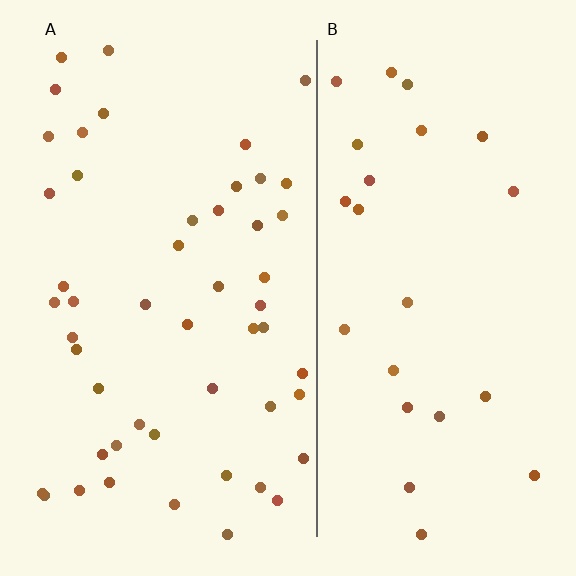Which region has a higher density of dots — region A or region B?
A (the left).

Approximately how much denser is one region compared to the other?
Approximately 2.0× — region A over region B.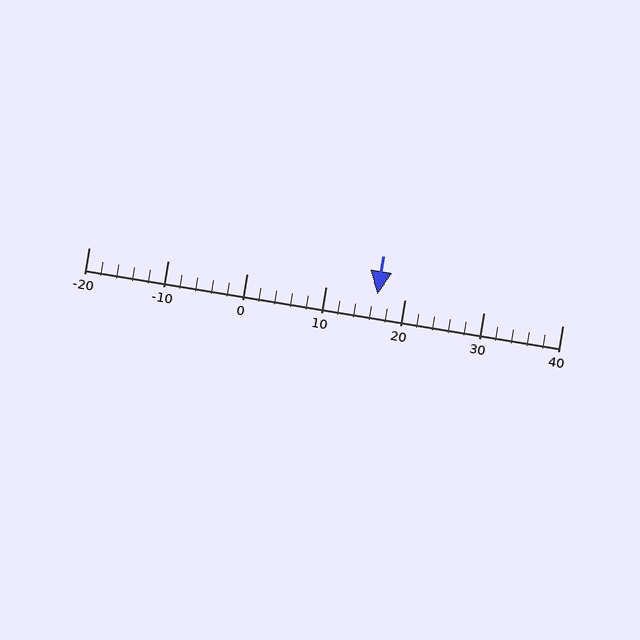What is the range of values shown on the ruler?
The ruler shows values from -20 to 40.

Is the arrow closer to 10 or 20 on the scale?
The arrow is closer to 20.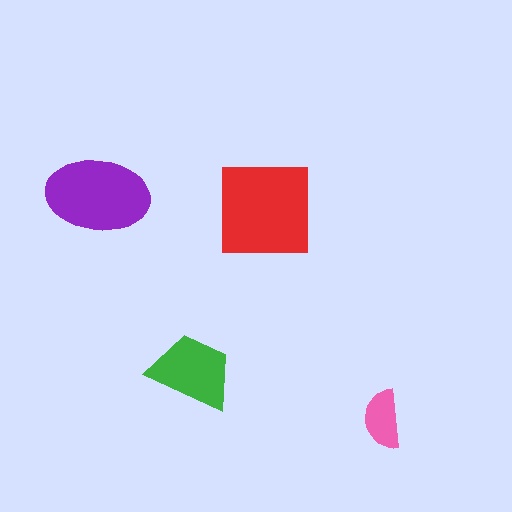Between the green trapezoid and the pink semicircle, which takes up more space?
The green trapezoid.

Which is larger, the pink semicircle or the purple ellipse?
The purple ellipse.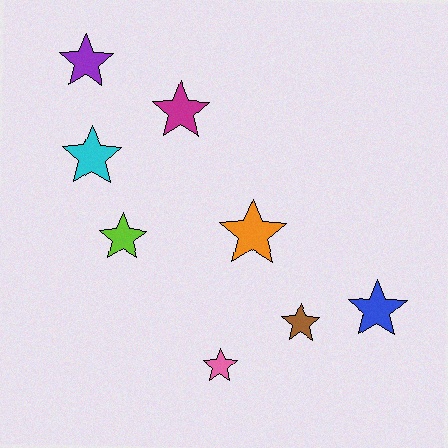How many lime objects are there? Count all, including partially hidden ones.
There is 1 lime object.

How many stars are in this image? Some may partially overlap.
There are 8 stars.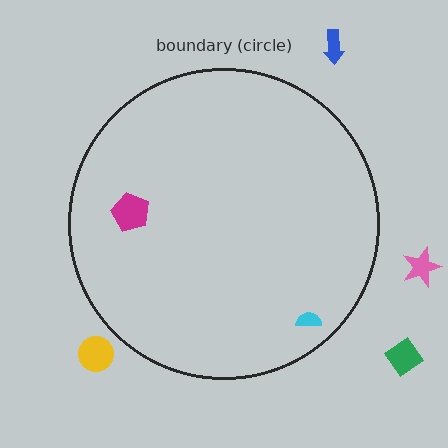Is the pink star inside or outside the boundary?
Outside.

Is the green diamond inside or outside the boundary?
Outside.